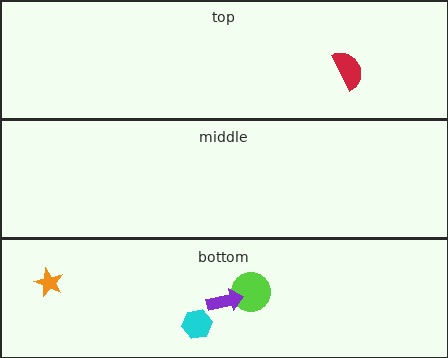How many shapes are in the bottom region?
4.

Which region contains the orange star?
The bottom region.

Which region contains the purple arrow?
The bottom region.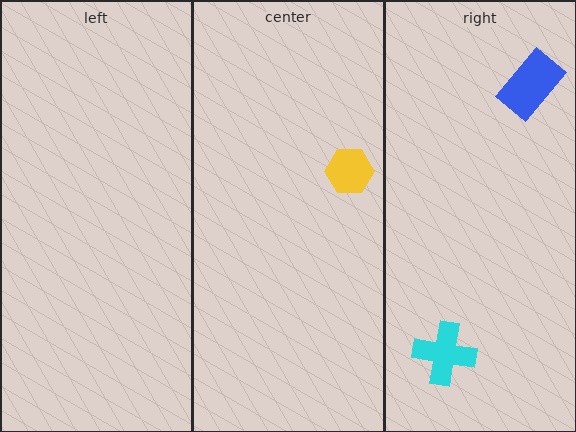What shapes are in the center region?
The yellow hexagon.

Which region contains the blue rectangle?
The right region.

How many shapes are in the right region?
2.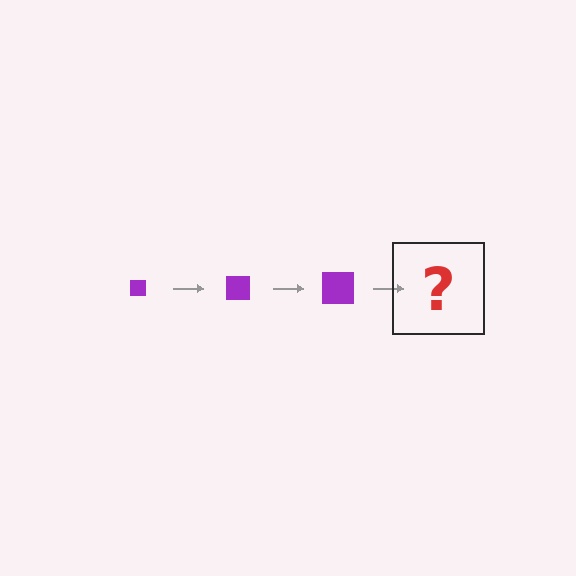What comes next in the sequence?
The next element should be a purple square, larger than the previous one.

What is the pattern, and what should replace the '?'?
The pattern is that the square gets progressively larger each step. The '?' should be a purple square, larger than the previous one.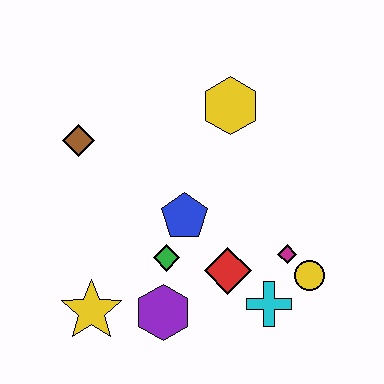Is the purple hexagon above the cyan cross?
No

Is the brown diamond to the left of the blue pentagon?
Yes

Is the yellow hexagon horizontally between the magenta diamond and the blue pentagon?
Yes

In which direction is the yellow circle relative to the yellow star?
The yellow circle is to the right of the yellow star.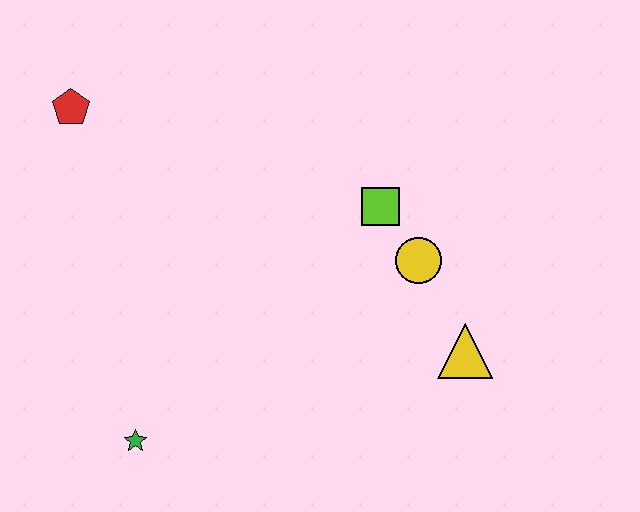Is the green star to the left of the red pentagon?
No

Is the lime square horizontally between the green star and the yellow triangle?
Yes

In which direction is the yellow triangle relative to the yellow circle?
The yellow triangle is below the yellow circle.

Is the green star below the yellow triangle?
Yes